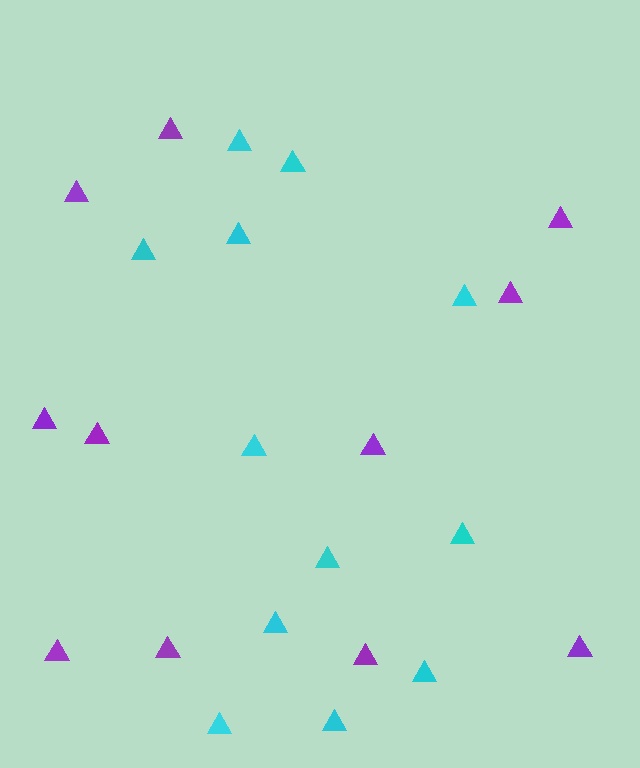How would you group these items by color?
There are 2 groups: one group of purple triangles (11) and one group of cyan triangles (12).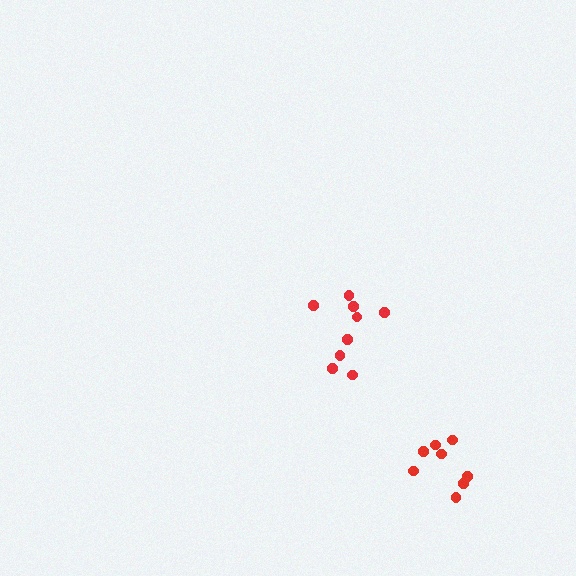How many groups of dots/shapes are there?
There are 2 groups.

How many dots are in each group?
Group 1: 9 dots, Group 2: 8 dots (17 total).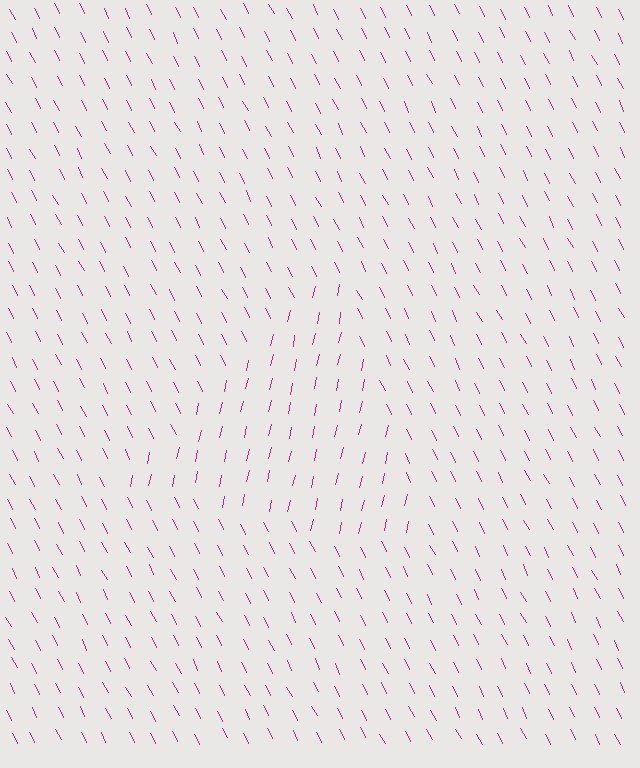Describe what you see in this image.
The image is filled with small magenta line segments. A triangle region in the image has lines oriented differently from the surrounding lines, creating a visible texture boundary.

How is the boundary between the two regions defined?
The boundary is defined purely by a change in line orientation (approximately 40 degrees difference). All lines are the same color and thickness.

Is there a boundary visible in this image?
Yes, there is a texture boundary formed by a change in line orientation.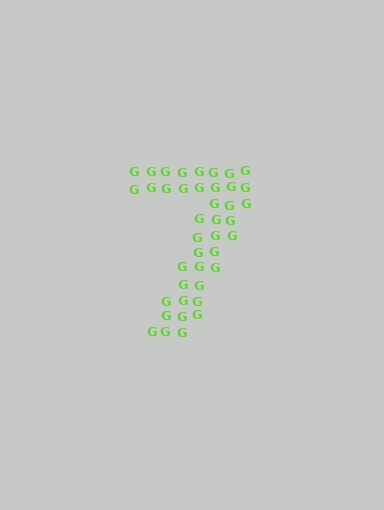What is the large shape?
The large shape is the digit 7.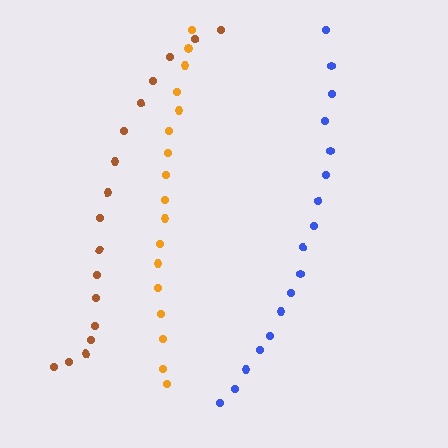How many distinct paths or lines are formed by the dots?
There are 3 distinct paths.